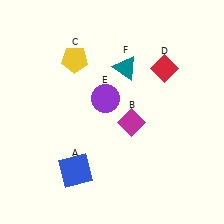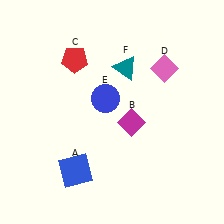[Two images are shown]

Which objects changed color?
C changed from yellow to red. D changed from red to pink. E changed from purple to blue.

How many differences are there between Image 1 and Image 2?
There are 3 differences between the two images.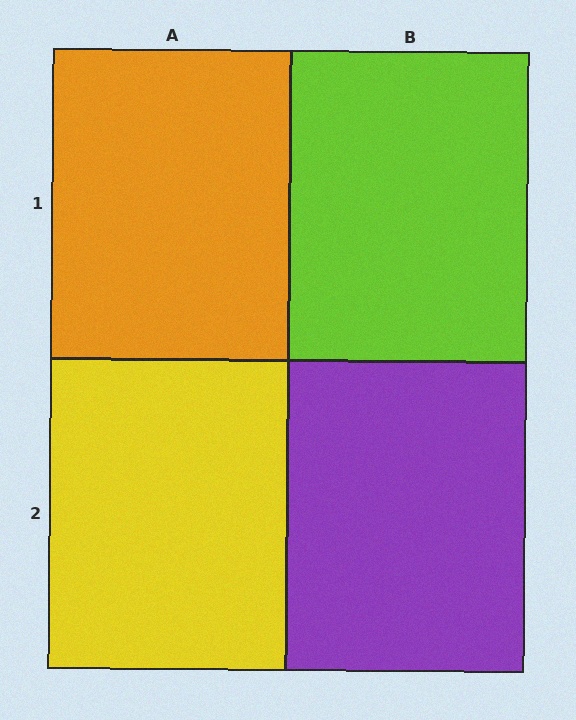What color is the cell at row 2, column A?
Yellow.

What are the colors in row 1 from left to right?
Orange, lime.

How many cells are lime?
1 cell is lime.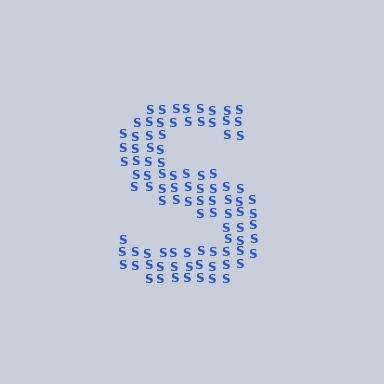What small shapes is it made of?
It is made of small letter S's.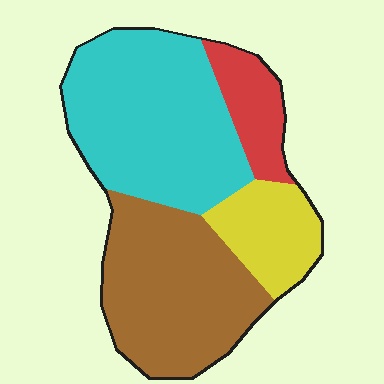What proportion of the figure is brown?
Brown takes up about one third (1/3) of the figure.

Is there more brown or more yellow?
Brown.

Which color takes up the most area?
Cyan, at roughly 40%.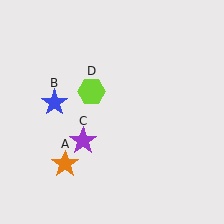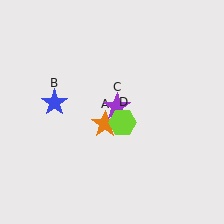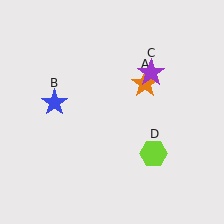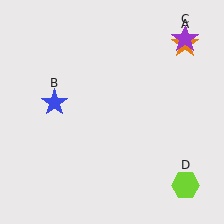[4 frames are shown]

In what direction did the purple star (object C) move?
The purple star (object C) moved up and to the right.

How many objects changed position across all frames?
3 objects changed position: orange star (object A), purple star (object C), lime hexagon (object D).